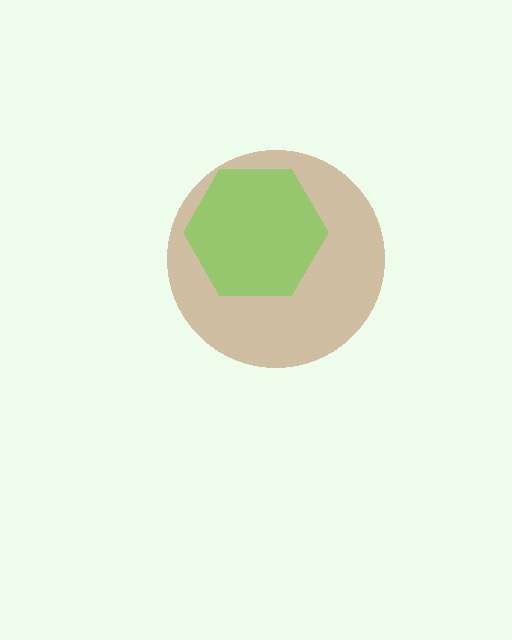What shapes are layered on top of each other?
The layered shapes are: a brown circle, a lime hexagon.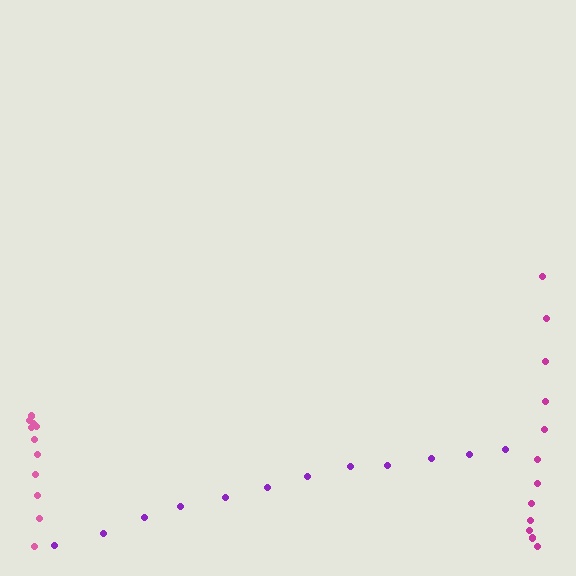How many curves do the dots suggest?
There are 3 distinct paths.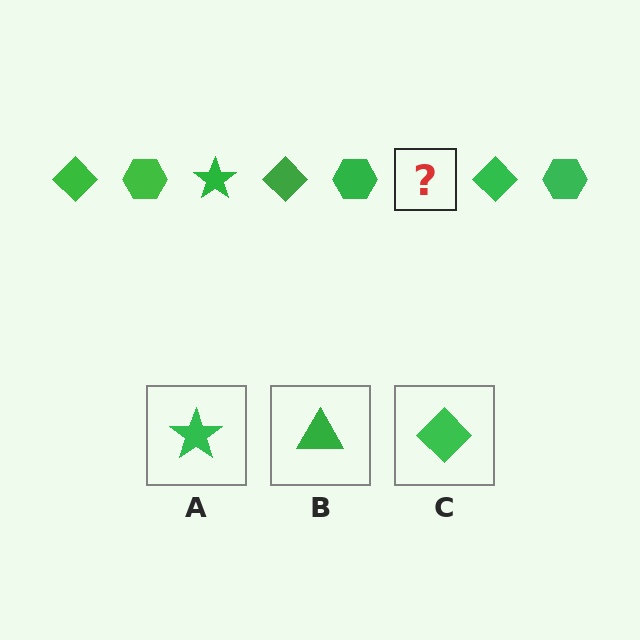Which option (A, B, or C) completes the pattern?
A.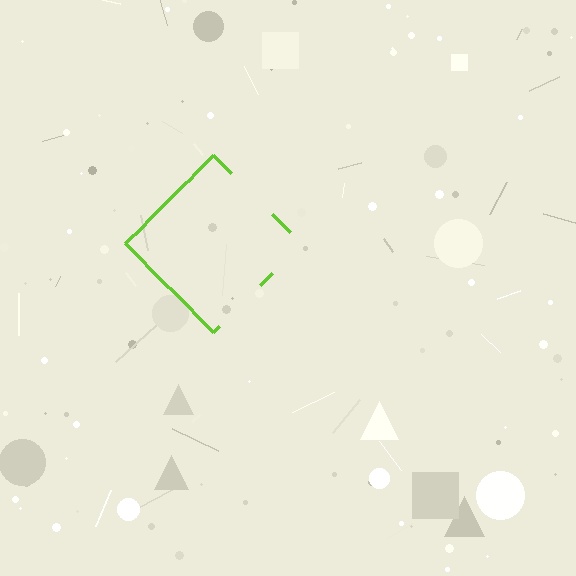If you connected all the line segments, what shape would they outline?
They would outline a diamond.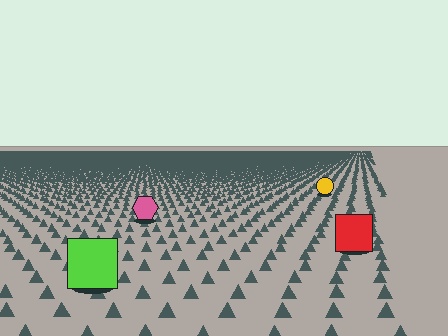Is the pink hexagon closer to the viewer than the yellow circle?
Yes. The pink hexagon is closer — you can tell from the texture gradient: the ground texture is coarser near it.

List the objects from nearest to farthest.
From nearest to farthest: the lime square, the red square, the pink hexagon, the yellow circle.